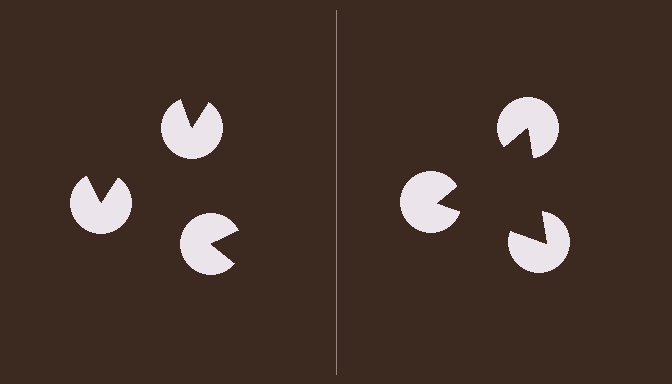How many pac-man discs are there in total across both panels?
6 — 3 on each side.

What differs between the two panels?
The pac-man discs are positioned identically on both sides; only the wedge orientations differ. On the right they align to a triangle; on the left they are misaligned.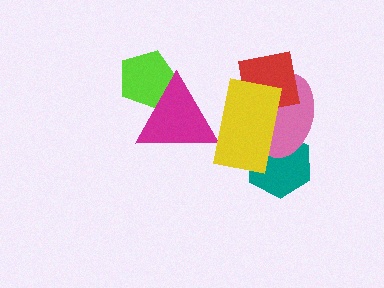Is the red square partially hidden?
Yes, it is partially covered by another shape.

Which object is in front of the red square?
The yellow rectangle is in front of the red square.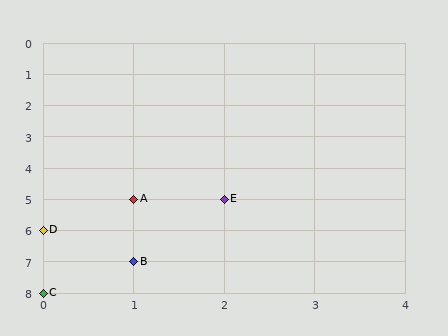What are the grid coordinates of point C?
Point C is at grid coordinates (0, 8).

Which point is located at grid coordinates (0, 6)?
Point D is at (0, 6).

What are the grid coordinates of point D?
Point D is at grid coordinates (0, 6).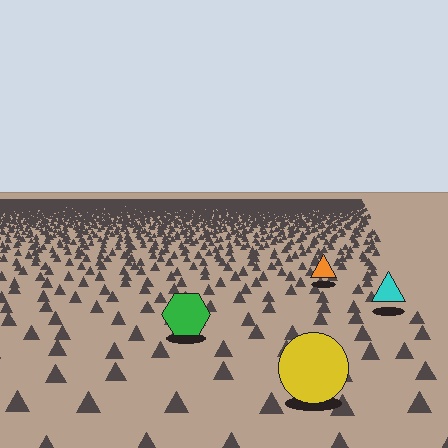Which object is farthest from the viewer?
The orange triangle is farthest from the viewer. It appears smaller and the ground texture around it is denser.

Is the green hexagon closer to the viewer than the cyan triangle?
Yes. The green hexagon is closer — you can tell from the texture gradient: the ground texture is coarser near it.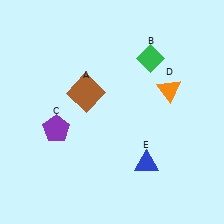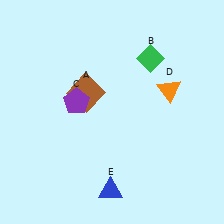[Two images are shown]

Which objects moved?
The objects that moved are: the purple pentagon (C), the blue triangle (E).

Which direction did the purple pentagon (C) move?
The purple pentagon (C) moved up.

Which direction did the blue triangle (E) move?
The blue triangle (E) moved left.